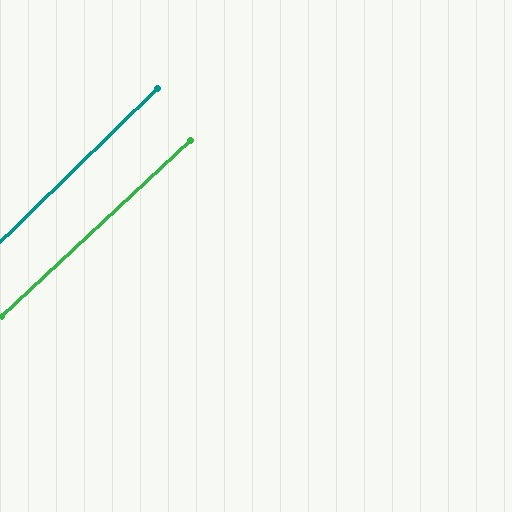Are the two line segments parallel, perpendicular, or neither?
Parallel — their directions differ by only 1.1°.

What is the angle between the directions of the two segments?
Approximately 1 degree.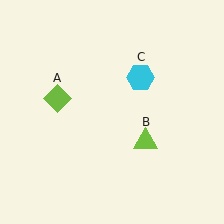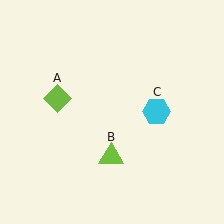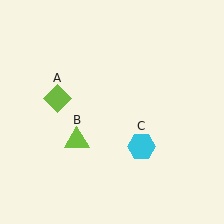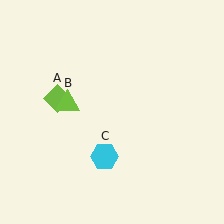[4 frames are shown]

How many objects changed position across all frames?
2 objects changed position: lime triangle (object B), cyan hexagon (object C).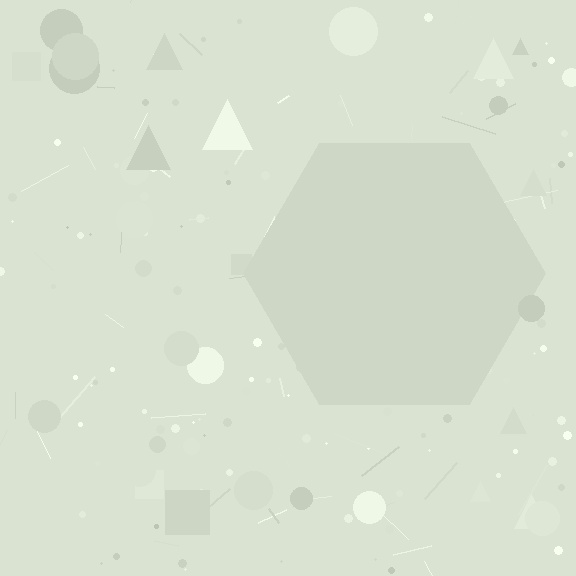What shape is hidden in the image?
A hexagon is hidden in the image.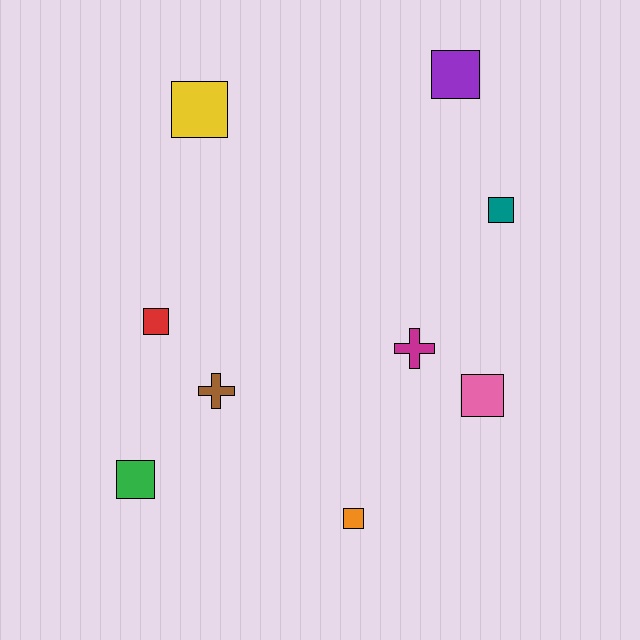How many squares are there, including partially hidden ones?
There are 7 squares.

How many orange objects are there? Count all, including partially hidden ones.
There is 1 orange object.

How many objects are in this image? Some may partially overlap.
There are 9 objects.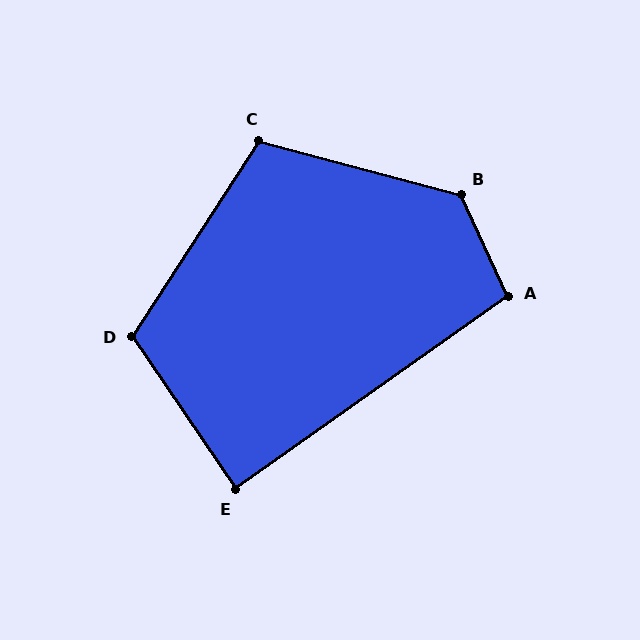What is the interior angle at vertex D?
Approximately 113 degrees (obtuse).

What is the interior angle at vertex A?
Approximately 101 degrees (obtuse).